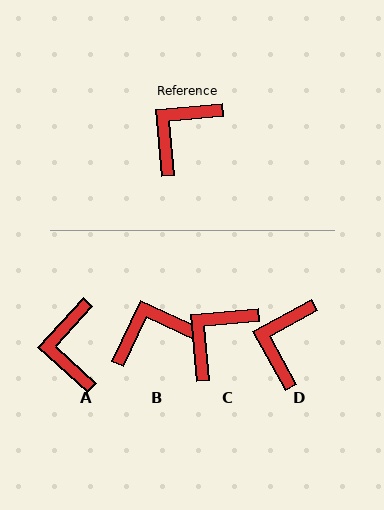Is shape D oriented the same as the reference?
No, it is off by about 24 degrees.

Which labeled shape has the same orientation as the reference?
C.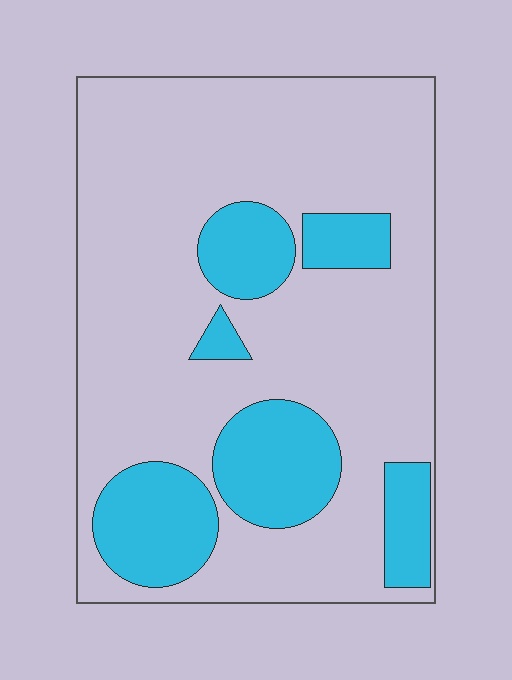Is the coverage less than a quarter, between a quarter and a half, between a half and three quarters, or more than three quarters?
Less than a quarter.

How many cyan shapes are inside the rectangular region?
6.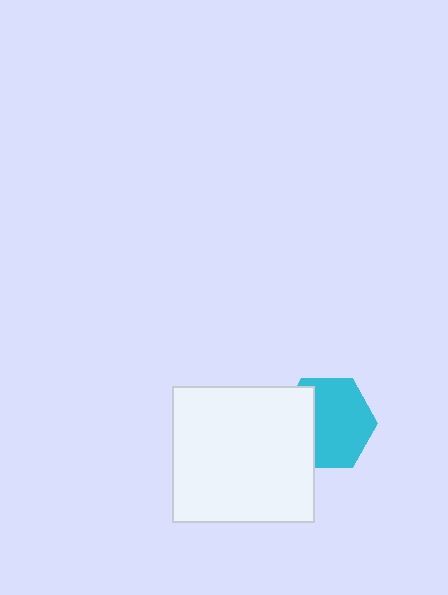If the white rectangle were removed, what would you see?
You would see the complete cyan hexagon.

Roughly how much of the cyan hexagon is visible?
Most of it is visible (roughly 66%).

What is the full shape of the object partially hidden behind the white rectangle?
The partially hidden object is a cyan hexagon.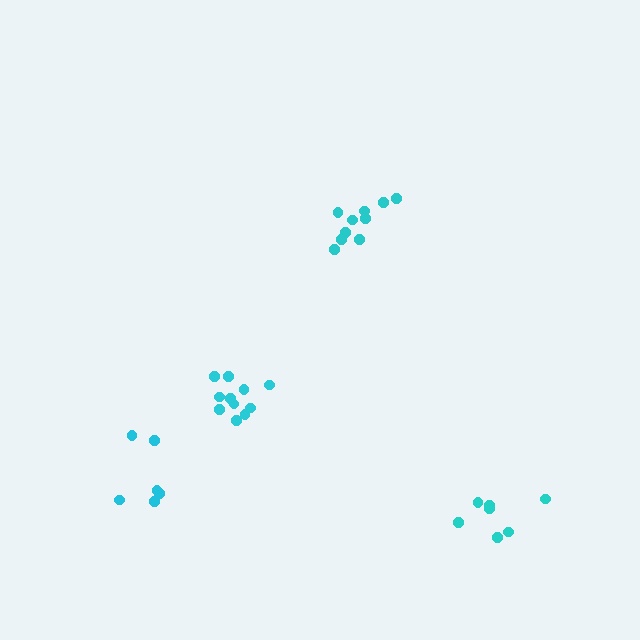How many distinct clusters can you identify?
There are 4 distinct clusters.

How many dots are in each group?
Group 1: 7 dots, Group 2: 10 dots, Group 3: 6 dots, Group 4: 11 dots (34 total).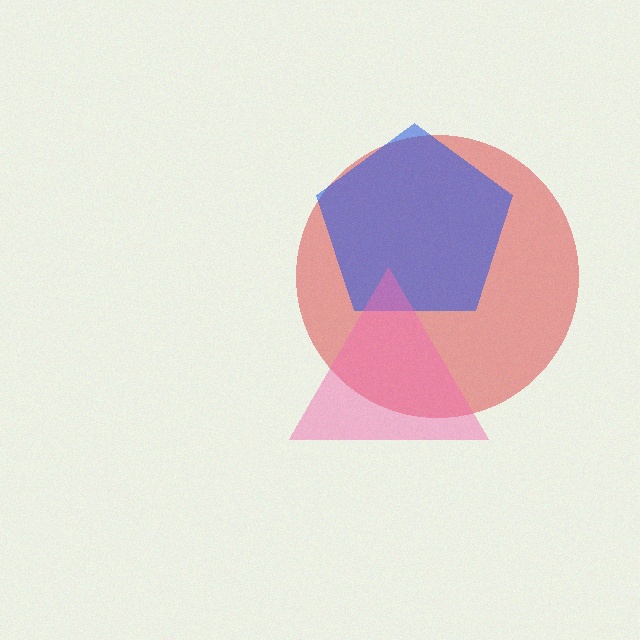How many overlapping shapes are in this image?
There are 3 overlapping shapes in the image.